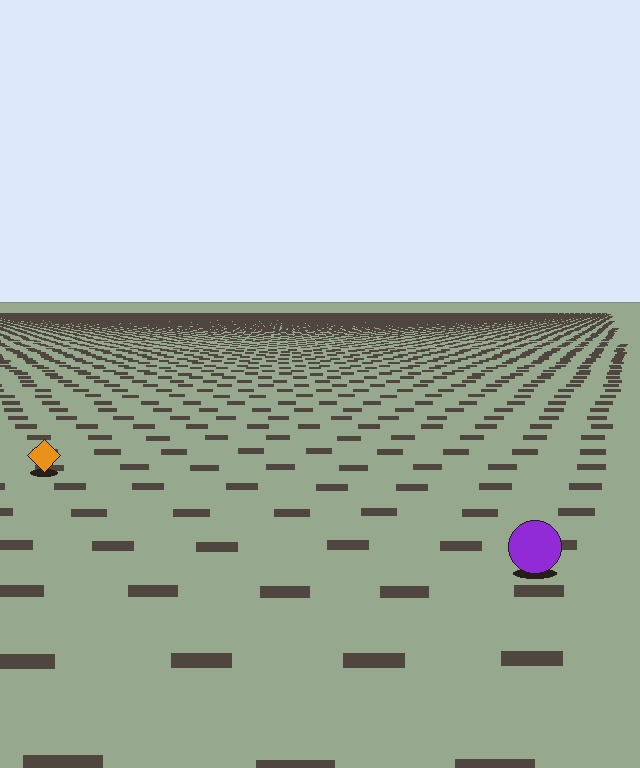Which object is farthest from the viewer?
The orange diamond is farthest from the viewer. It appears smaller and the ground texture around it is denser.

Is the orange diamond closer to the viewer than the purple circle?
No. The purple circle is closer — you can tell from the texture gradient: the ground texture is coarser near it.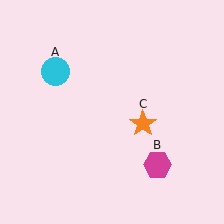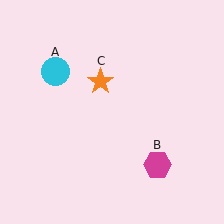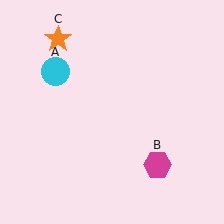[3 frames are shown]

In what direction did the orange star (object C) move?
The orange star (object C) moved up and to the left.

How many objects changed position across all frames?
1 object changed position: orange star (object C).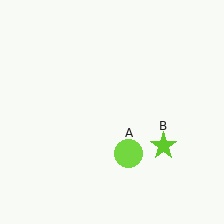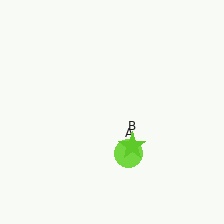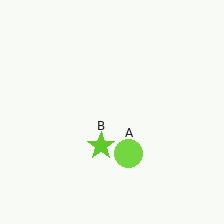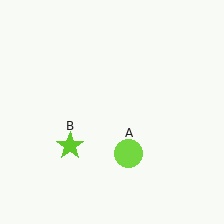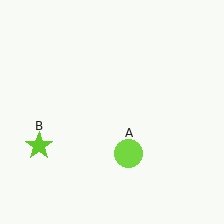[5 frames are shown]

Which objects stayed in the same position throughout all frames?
Lime circle (object A) remained stationary.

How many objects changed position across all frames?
1 object changed position: lime star (object B).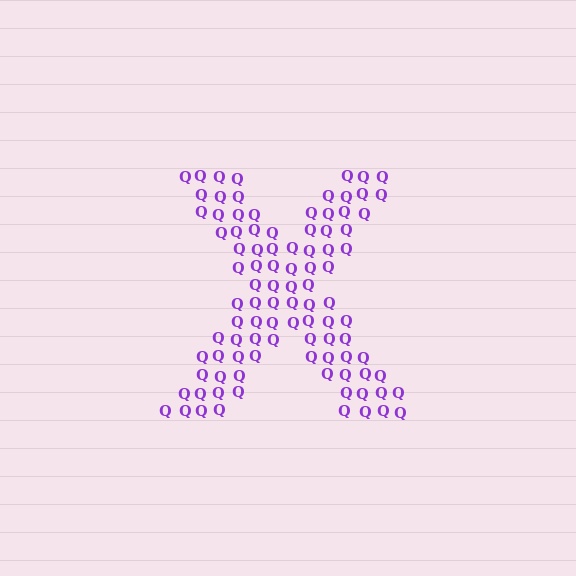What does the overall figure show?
The overall figure shows the letter X.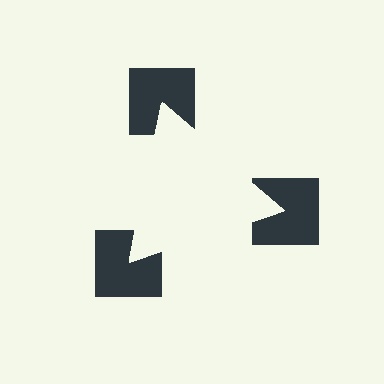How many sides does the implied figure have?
3 sides.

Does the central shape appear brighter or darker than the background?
It typically appears slightly brighter than the background, even though no actual brightness change is drawn.